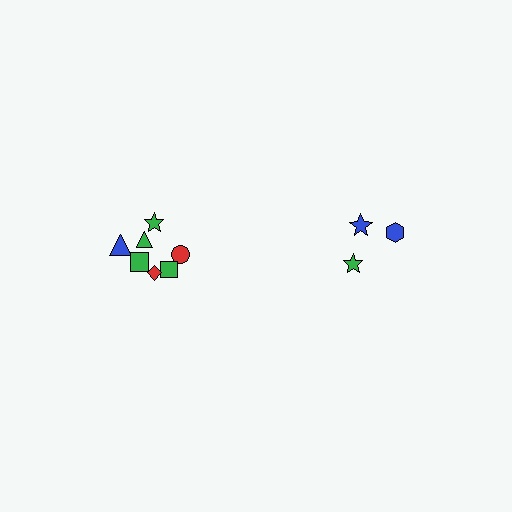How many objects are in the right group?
There are 3 objects.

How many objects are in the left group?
There are 7 objects.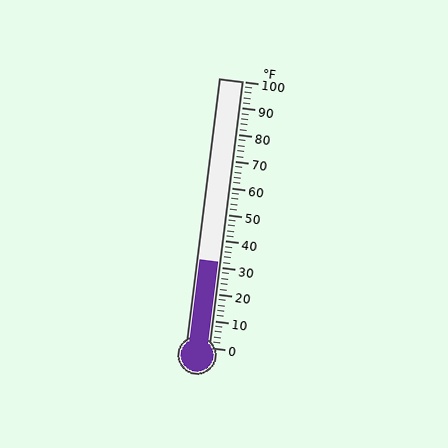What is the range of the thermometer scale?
The thermometer scale ranges from 0°F to 100°F.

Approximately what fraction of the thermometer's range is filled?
The thermometer is filled to approximately 30% of its range.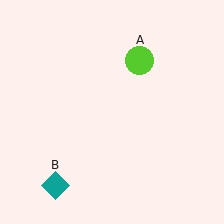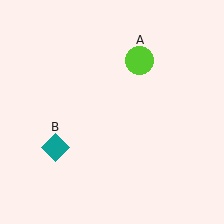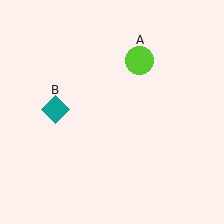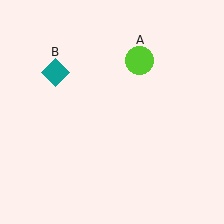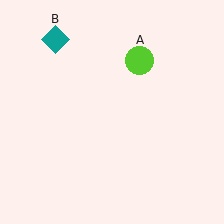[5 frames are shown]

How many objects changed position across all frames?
1 object changed position: teal diamond (object B).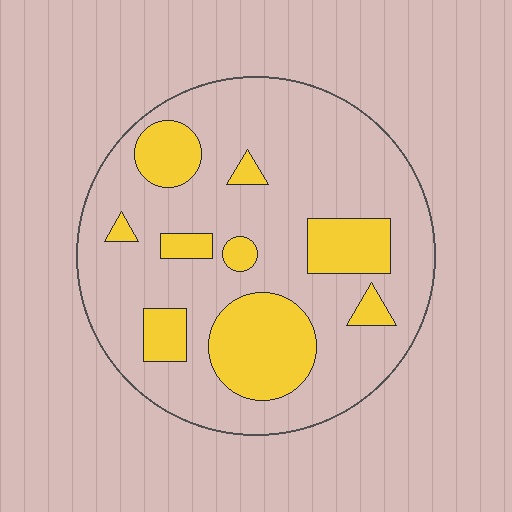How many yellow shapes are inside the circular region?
9.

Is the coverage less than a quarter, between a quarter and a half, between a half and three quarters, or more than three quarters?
Less than a quarter.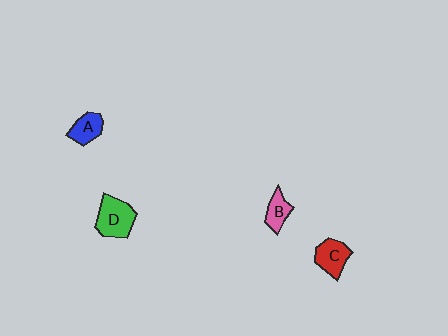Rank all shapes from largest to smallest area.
From largest to smallest: D (green), C (red), A (blue), B (pink).